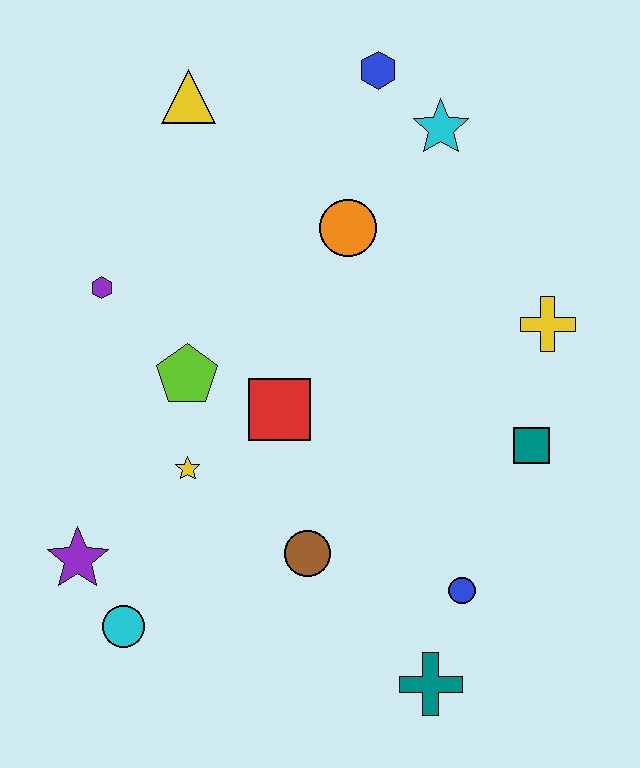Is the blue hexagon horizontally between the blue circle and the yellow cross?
No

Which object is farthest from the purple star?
The blue hexagon is farthest from the purple star.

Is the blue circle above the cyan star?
No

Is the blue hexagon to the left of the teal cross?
Yes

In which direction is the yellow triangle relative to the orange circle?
The yellow triangle is to the left of the orange circle.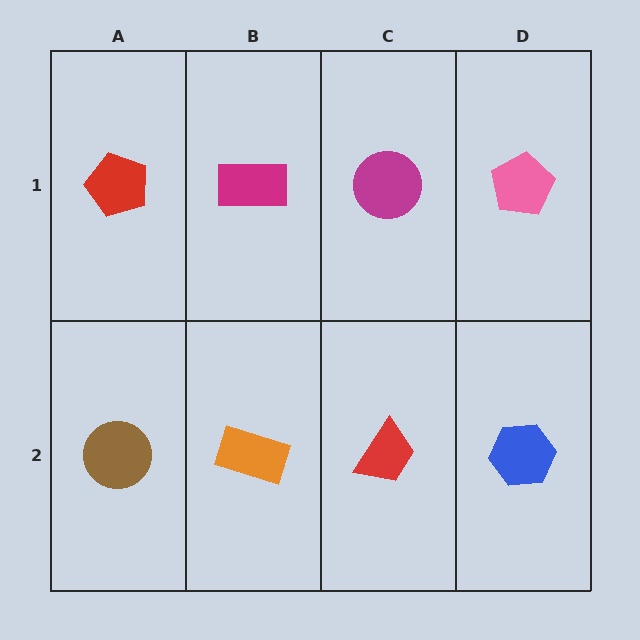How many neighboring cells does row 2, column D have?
2.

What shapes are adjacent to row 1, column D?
A blue hexagon (row 2, column D), a magenta circle (row 1, column C).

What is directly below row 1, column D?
A blue hexagon.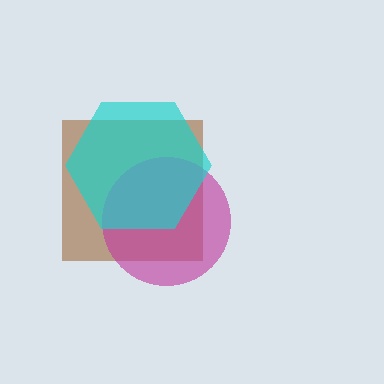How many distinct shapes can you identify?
There are 3 distinct shapes: a brown square, a magenta circle, a cyan hexagon.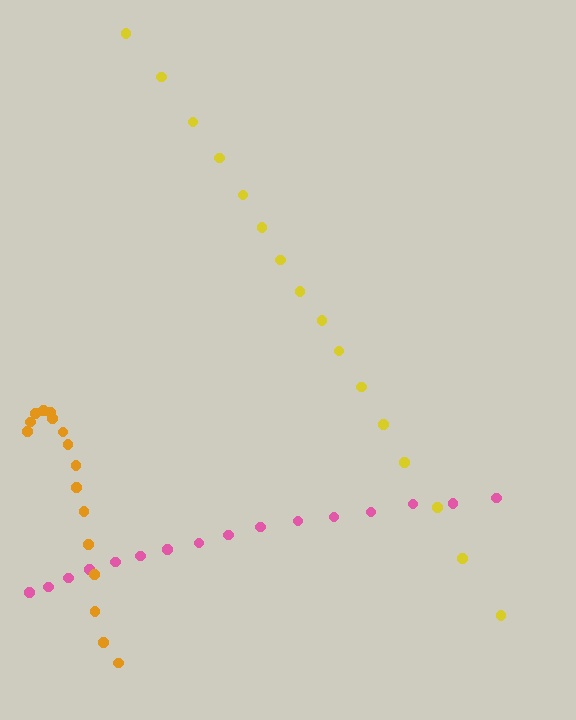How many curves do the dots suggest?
There are 3 distinct paths.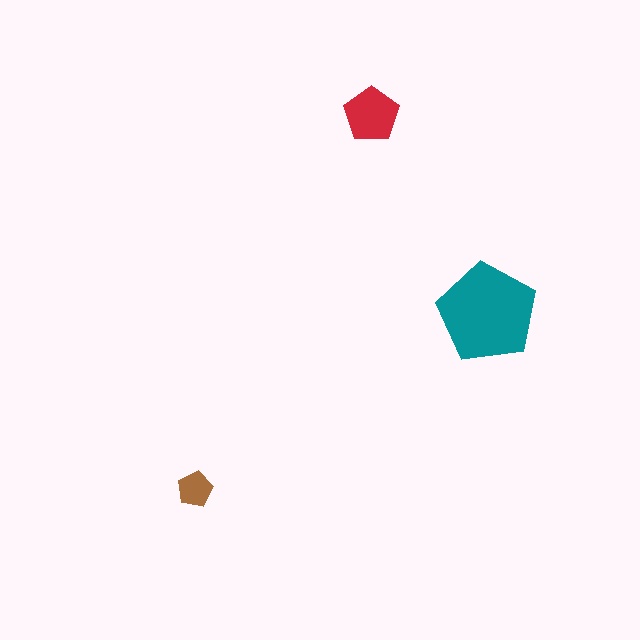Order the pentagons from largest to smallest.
the teal one, the red one, the brown one.